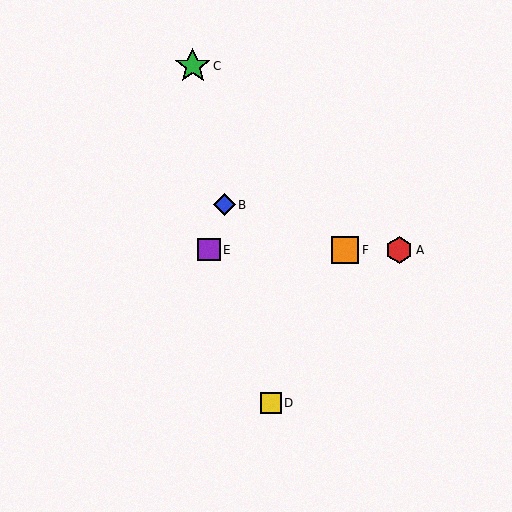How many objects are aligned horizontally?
3 objects (A, E, F) are aligned horizontally.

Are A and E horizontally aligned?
Yes, both are at y≈250.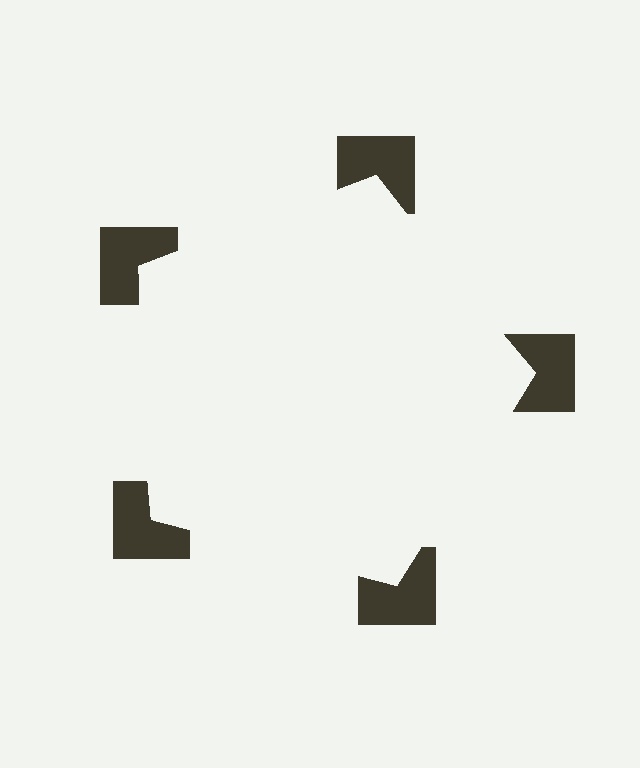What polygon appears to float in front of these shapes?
An illusory pentagon — its edges are inferred from the aligned wedge cuts in the notched squares, not physically drawn.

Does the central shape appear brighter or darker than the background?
It typically appears slightly brighter than the background, even though no actual brightness change is drawn.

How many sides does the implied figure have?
5 sides.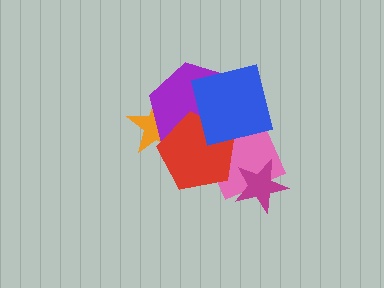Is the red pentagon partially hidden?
Yes, it is partially covered by another shape.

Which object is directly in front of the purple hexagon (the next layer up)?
The red pentagon is directly in front of the purple hexagon.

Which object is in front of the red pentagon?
The blue square is in front of the red pentagon.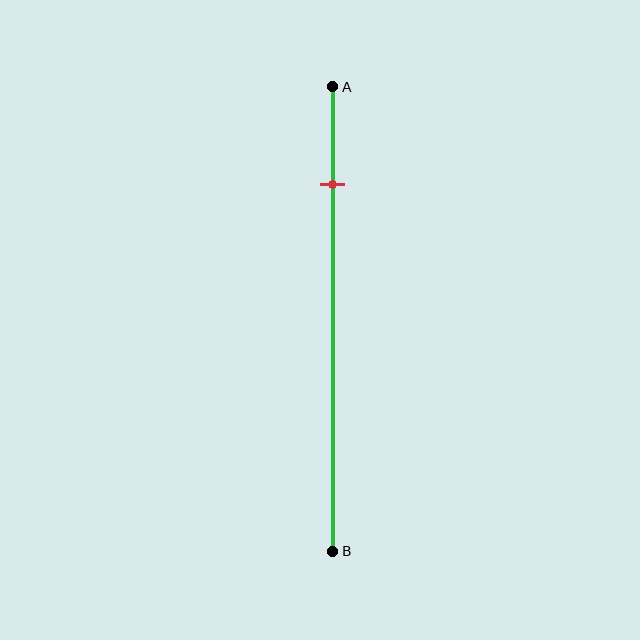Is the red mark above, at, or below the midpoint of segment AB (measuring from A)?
The red mark is above the midpoint of segment AB.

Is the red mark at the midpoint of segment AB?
No, the mark is at about 20% from A, not at the 50% midpoint.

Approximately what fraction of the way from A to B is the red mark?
The red mark is approximately 20% of the way from A to B.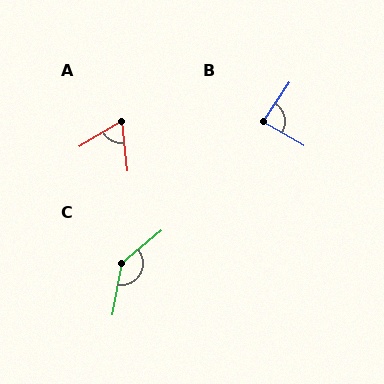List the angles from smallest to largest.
A (65°), B (86°), C (140°).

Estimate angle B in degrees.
Approximately 86 degrees.